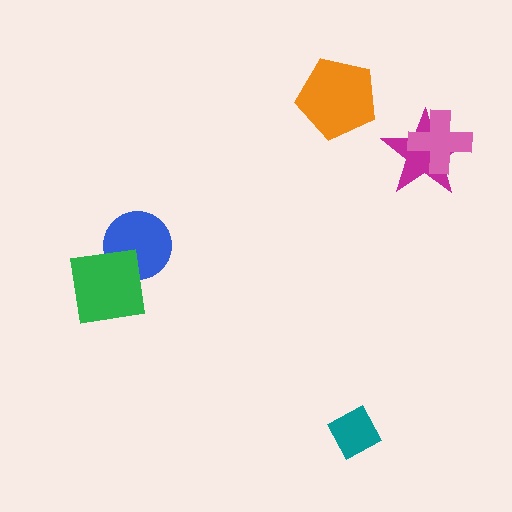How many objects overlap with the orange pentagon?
0 objects overlap with the orange pentagon.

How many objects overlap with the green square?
1 object overlaps with the green square.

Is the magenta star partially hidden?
Yes, it is partially covered by another shape.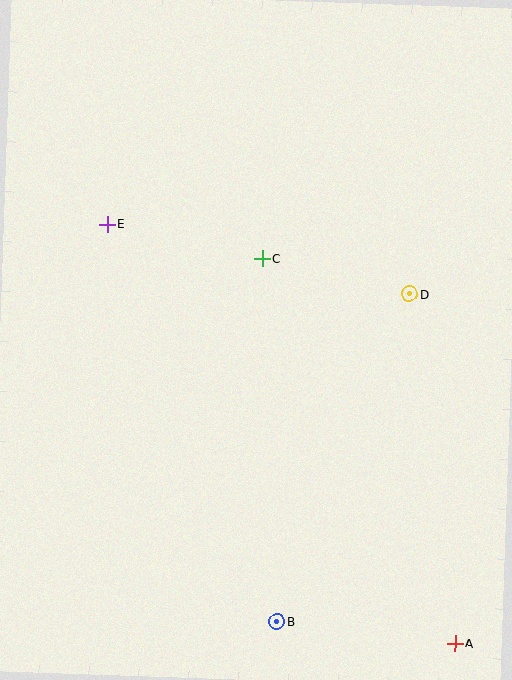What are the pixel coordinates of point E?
Point E is at (107, 224).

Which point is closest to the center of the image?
Point C at (262, 259) is closest to the center.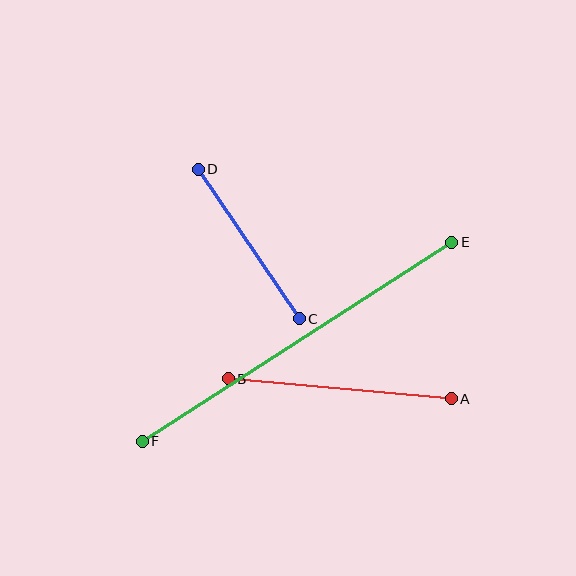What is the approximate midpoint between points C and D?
The midpoint is at approximately (249, 244) pixels.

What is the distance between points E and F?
The distance is approximately 368 pixels.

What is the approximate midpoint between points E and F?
The midpoint is at approximately (297, 342) pixels.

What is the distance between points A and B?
The distance is approximately 224 pixels.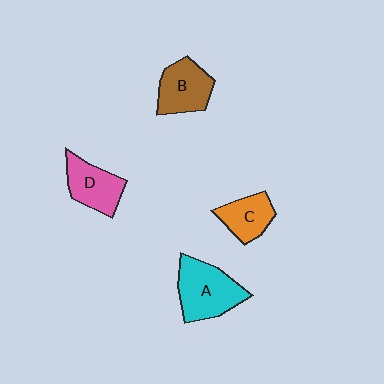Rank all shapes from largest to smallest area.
From largest to smallest: A (cyan), B (brown), D (pink), C (orange).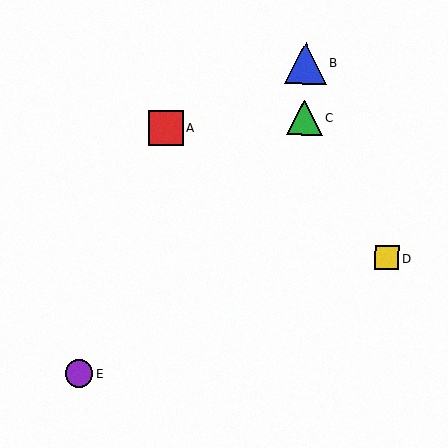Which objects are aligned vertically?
Objects B, C are aligned vertically.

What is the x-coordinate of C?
Object C is at x≈304.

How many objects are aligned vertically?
2 objects (B, C) are aligned vertically.